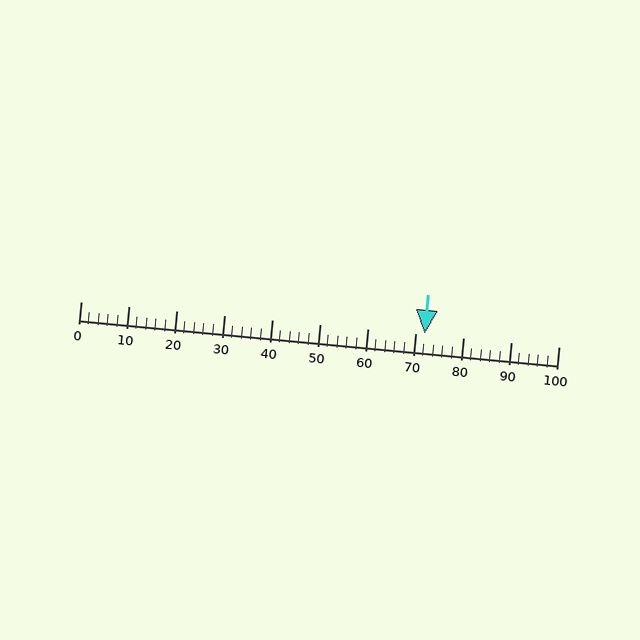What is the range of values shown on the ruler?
The ruler shows values from 0 to 100.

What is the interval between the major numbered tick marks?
The major tick marks are spaced 10 units apart.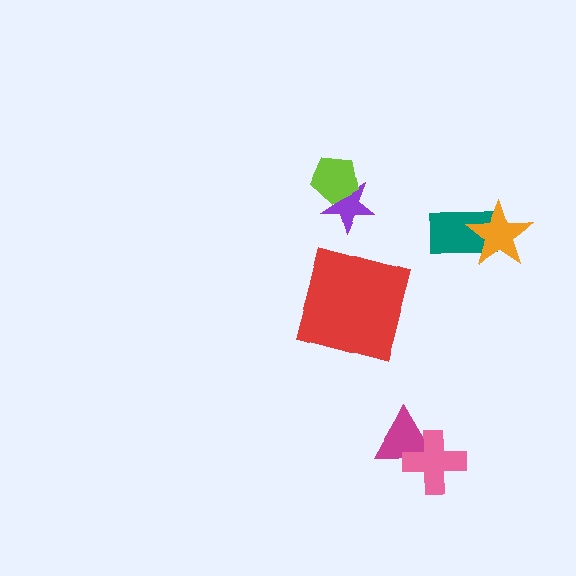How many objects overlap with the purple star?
1 object overlaps with the purple star.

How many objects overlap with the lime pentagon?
1 object overlaps with the lime pentagon.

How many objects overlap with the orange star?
1 object overlaps with the orange star.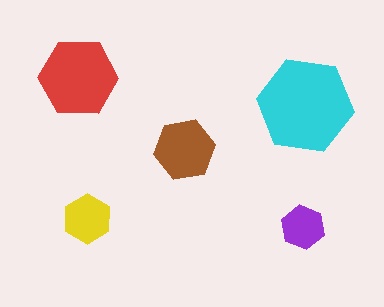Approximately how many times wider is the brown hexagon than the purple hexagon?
About 1.5 times wider.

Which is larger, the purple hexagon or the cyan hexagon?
The cyan one.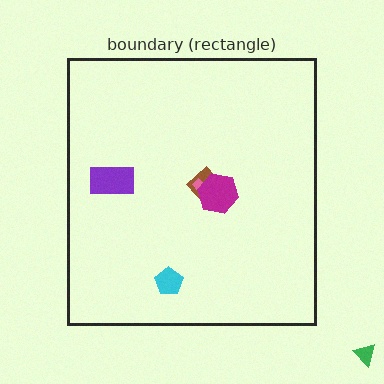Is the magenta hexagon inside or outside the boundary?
Inside.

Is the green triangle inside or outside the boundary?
Outside.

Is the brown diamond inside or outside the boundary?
Inside.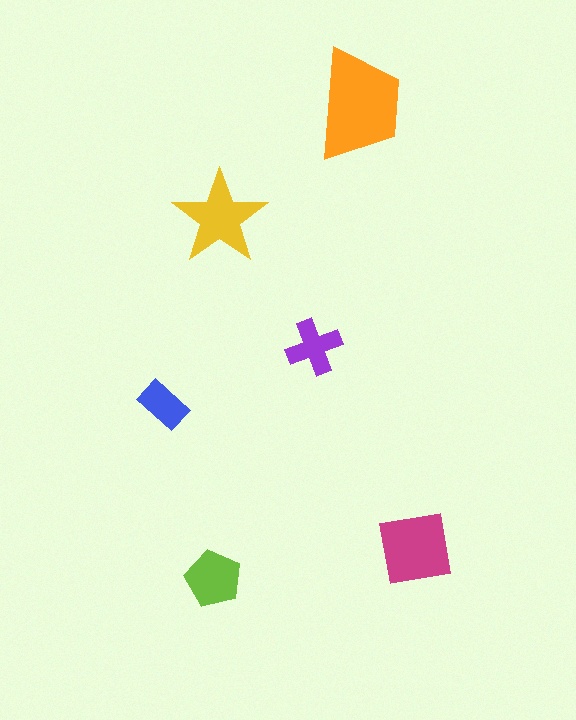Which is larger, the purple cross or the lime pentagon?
The lime pentagon.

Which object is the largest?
The orange trapezoid.